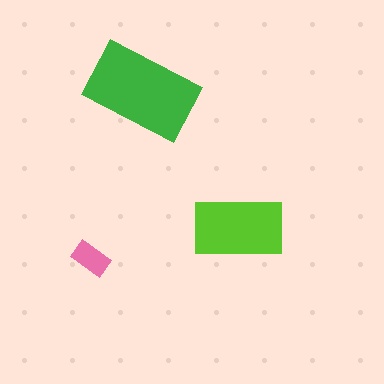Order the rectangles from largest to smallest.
the green one, the lime one, the pink one.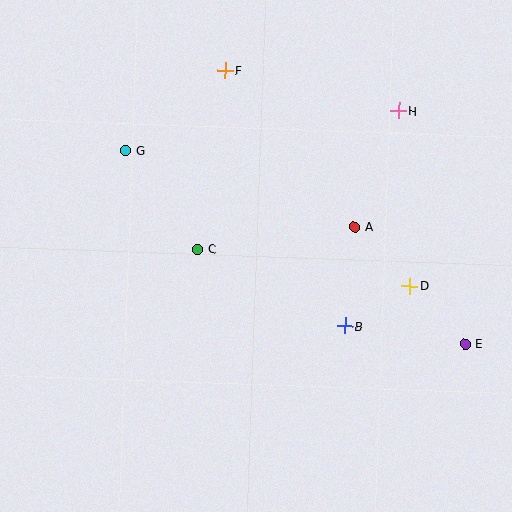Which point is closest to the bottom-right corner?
Point E is closest to the bottom-right corner.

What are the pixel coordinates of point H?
Point H is at (398, 111).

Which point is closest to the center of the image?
Point C at (198, 249) is closest to the center.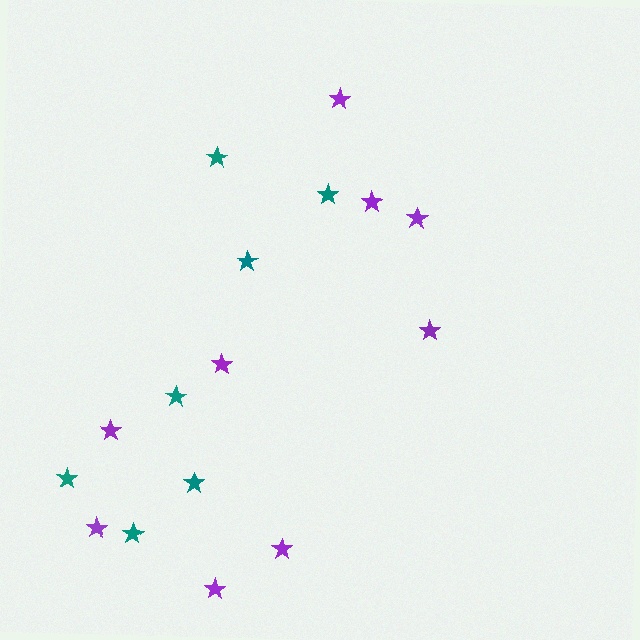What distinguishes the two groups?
There are 2 groups: one group of teal stars (7) and one group of purple stars (9).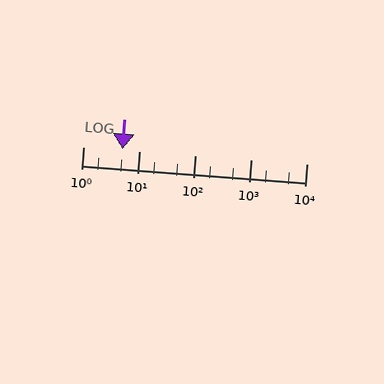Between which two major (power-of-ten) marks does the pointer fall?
The pointer is between 1 and 10.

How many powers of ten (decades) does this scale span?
The scale spans 4 decades, from 1 to 10000.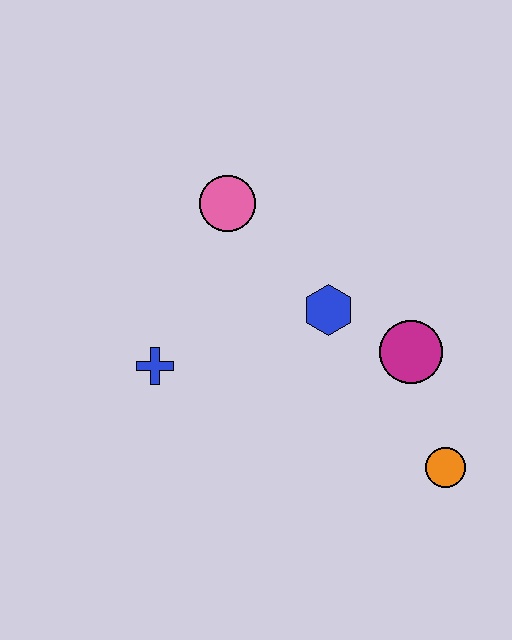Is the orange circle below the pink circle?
Yes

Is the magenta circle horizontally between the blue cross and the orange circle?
Yes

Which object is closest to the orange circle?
The magenta circle is closest to the orange circle.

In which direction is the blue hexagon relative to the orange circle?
The blue hexagon is above the orange circle.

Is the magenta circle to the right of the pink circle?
Yes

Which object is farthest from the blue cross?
The orange circle is farthest from the blue cross.